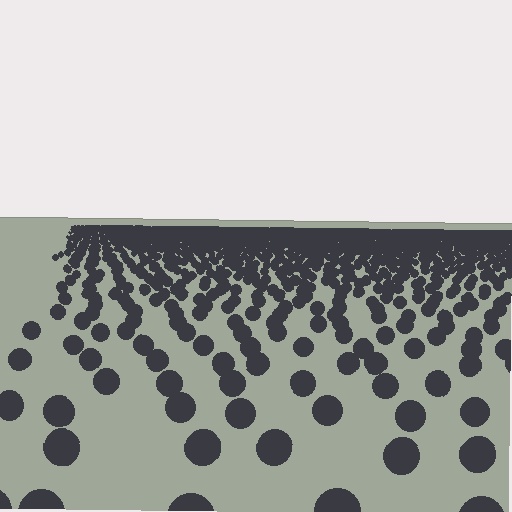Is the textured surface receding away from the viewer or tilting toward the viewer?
The surface is receding away from the viewer. Texture elements get smaller and denser toward the top.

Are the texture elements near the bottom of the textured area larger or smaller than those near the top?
Larger. Near the bottom, elements are closer to the viewer and appear at a bigger on-screen size.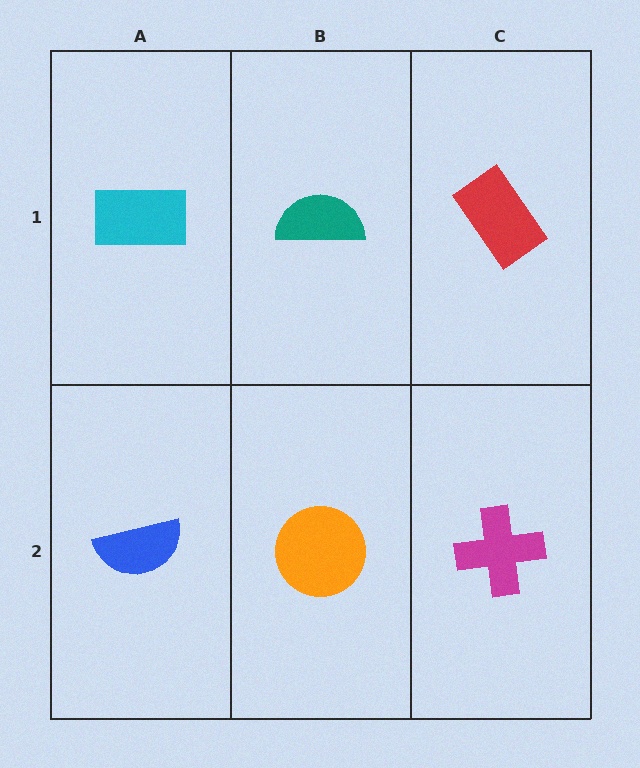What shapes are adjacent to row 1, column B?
An orange circle (row 2, column B), a cyan rectangle (row 1, column A), a red rectangle (row 1, column C).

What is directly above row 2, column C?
A red rectangle.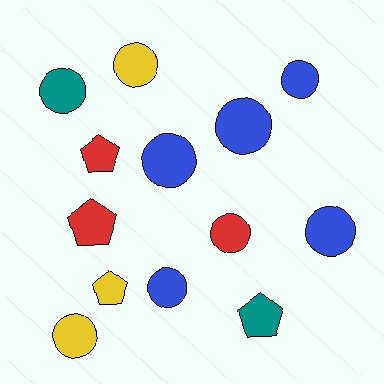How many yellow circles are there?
There are 2 yellow circles.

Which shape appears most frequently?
Circle, with 9 objects.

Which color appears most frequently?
Blue, with 5 objects.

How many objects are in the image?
There are 13 objects.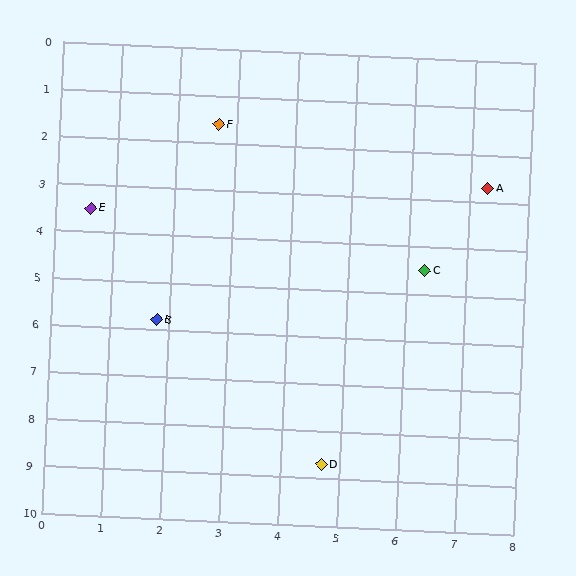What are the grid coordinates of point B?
Point B is at approximately (1.8, 5.8).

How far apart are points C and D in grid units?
Points C and D are about 4.5 grid units apart.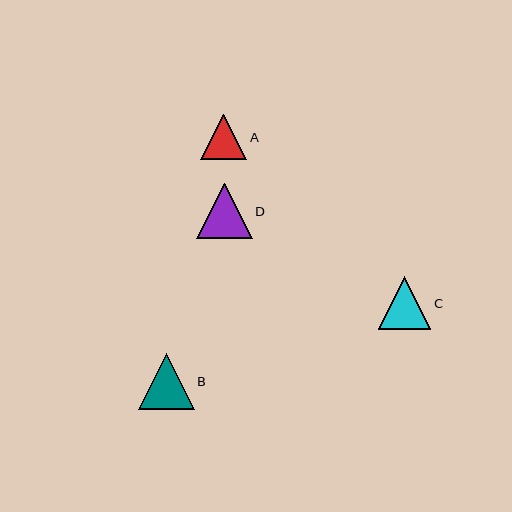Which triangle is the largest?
Triangle B is the largest with a size of approximately 56 pixels.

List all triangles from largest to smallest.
From largest to smallest: B, D, C, A.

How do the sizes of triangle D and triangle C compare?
Triangle D and triangle C are approximately the same size.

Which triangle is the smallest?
Triangle A is the smallest with a size of approximately 46 pixels.